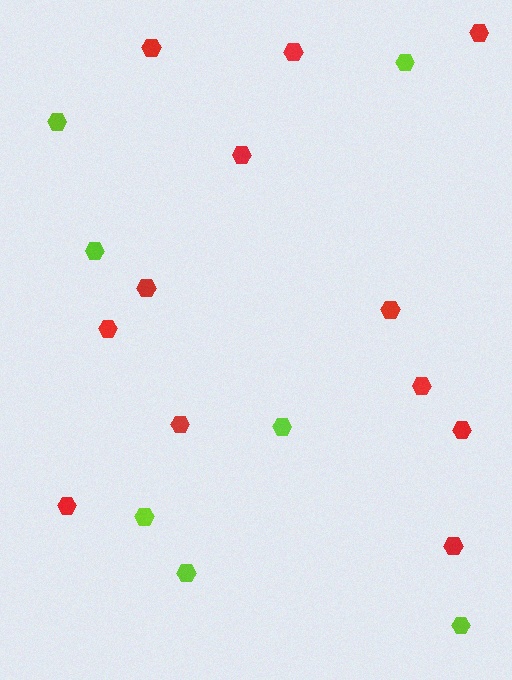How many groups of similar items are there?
There are 2 groups: one group of red hexagons (12) and one group of lime hexagons (7).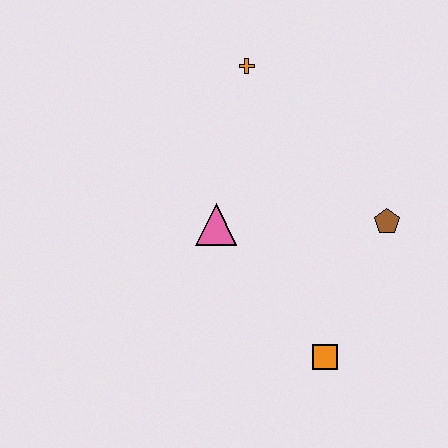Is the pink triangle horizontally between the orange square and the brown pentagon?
No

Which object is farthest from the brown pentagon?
The orange cross is farthest from the brown pentagon.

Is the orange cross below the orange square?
No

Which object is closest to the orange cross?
The pink triangle is closest to the orange cross.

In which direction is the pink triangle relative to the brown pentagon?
The pink triangle is to the left of the brown pentagon.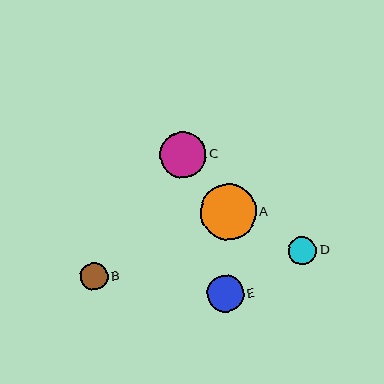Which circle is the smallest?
Circle B is the smallest with a size of approximately 27 pixels.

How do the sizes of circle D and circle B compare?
Circle D and circle B are approximately the same size.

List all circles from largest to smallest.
From largest to smallest: A, C, E, D, B.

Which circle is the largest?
Circle A is the largest with a size of approximately 56 pixels.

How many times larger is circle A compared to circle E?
Circle A is approximately 1.5 times the size of circle E.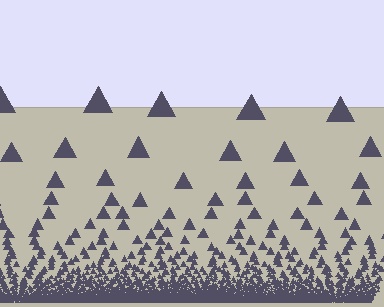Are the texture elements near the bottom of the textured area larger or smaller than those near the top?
Smaller. The gradient is inverted — elements near the bottom are smaller and denser.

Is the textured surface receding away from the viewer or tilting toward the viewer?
The surface appears to tilt toward the viewer. Texture elements get larger and sparser toward the top.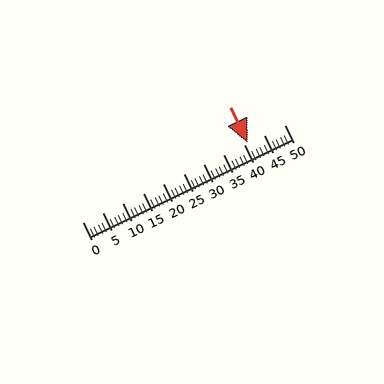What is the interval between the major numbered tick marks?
The major tick marks are spaced 5 units apart.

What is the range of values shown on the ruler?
The ruler shows values from 0 to 50.